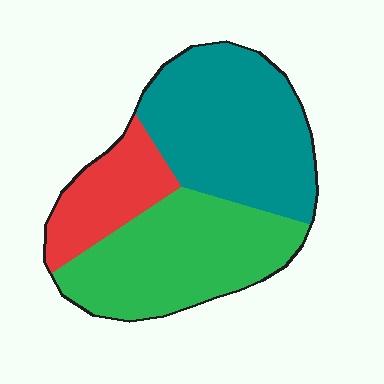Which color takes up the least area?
Red, at roughly 20%.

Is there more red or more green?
Green.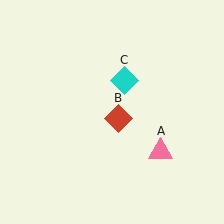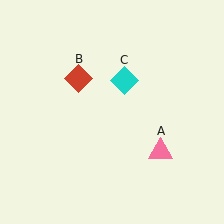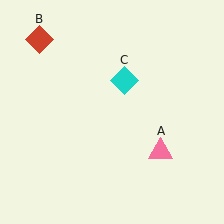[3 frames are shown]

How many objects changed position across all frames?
1 object changed position: red diamond (object B).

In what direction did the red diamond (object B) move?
The red diamond (object B) moved up and to the left.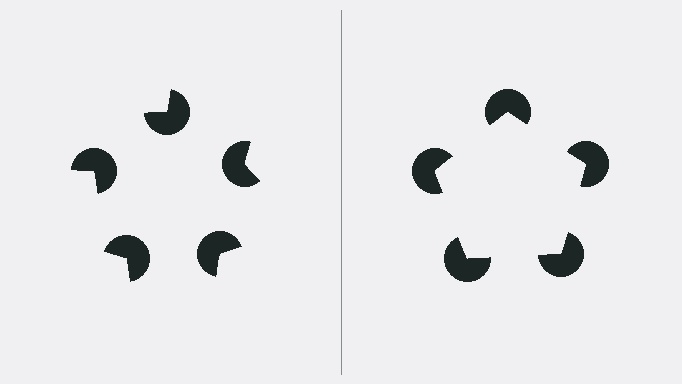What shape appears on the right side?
An illusory pentagon.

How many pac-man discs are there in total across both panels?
10 — 5 on each side.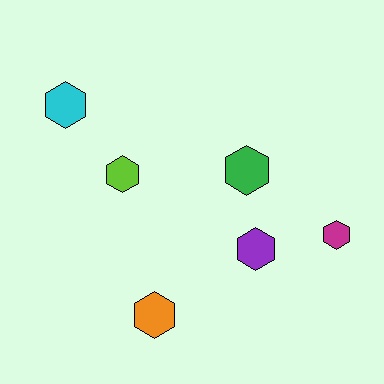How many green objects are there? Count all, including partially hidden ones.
There is 1 green object.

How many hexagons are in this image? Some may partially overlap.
There are 6 hexagons.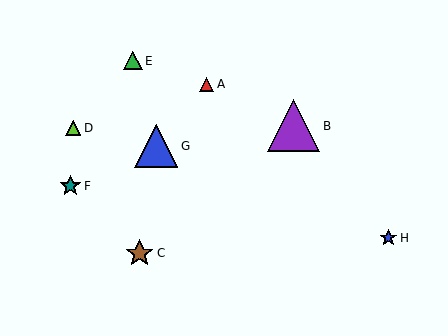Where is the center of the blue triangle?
The center of the blue triangle is at (156, 146).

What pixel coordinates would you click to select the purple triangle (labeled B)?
Click at (294, 126) to select the purple triangle B.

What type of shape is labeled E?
Shape E is a green triangle.